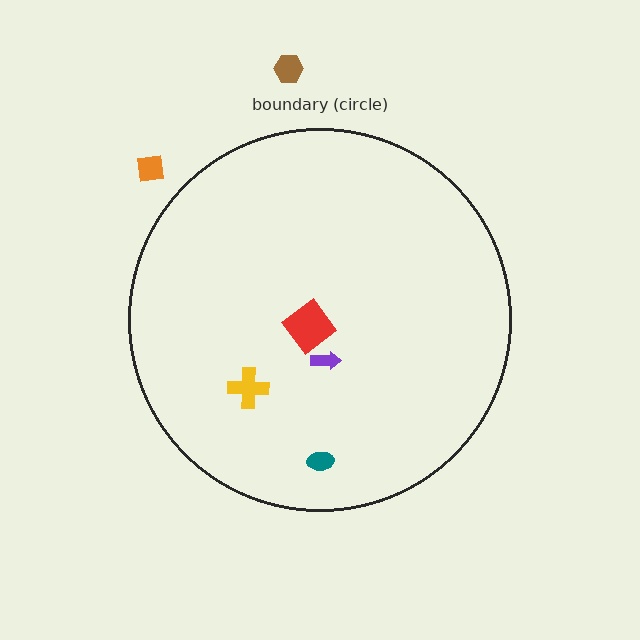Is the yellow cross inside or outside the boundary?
Inside.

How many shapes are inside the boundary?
4 inside, 2 outside.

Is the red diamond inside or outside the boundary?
Inside.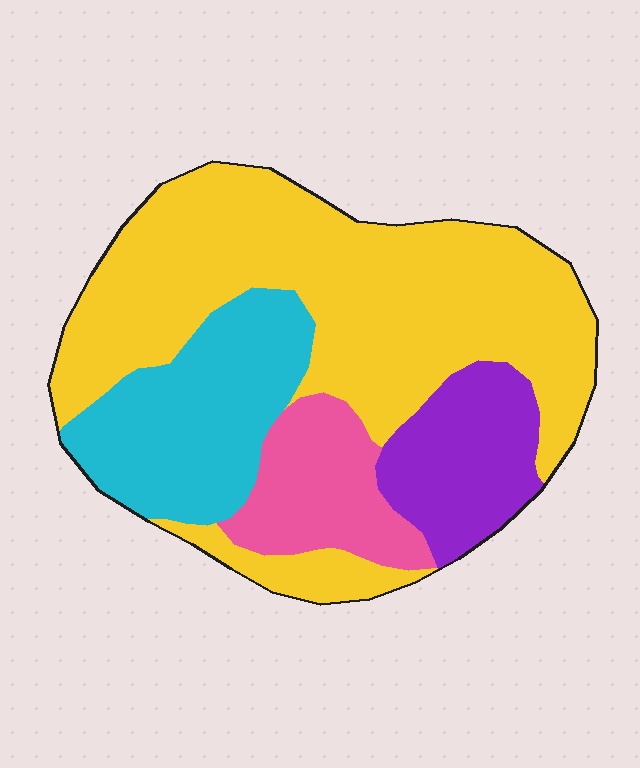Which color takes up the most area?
Yellow, at roughly 55%.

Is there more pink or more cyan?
Cyan.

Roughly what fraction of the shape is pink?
Pink covers about 10% of the shape.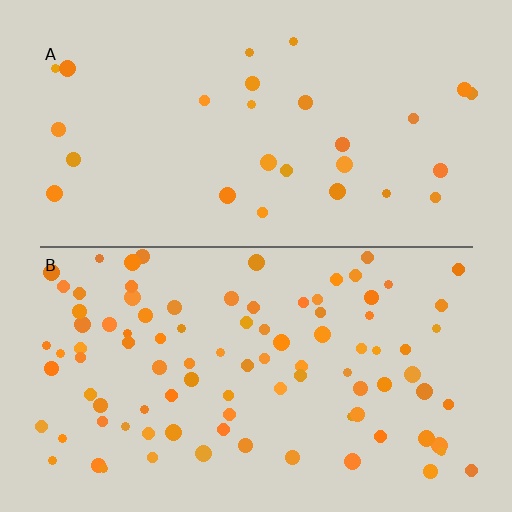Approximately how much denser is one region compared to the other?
Approximately 3.3× — region B over region A.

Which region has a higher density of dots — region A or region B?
B (the bottom).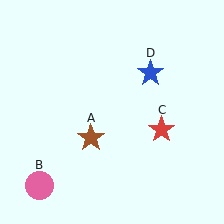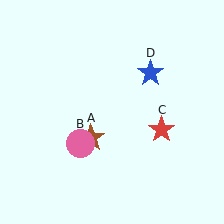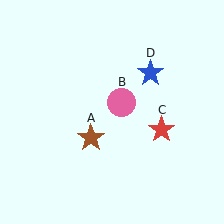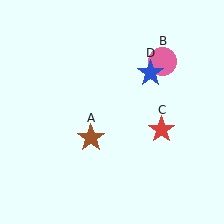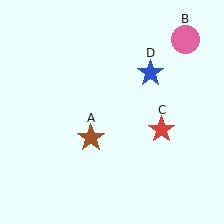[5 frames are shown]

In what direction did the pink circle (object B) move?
The pink circle (object B) moved up and to the right.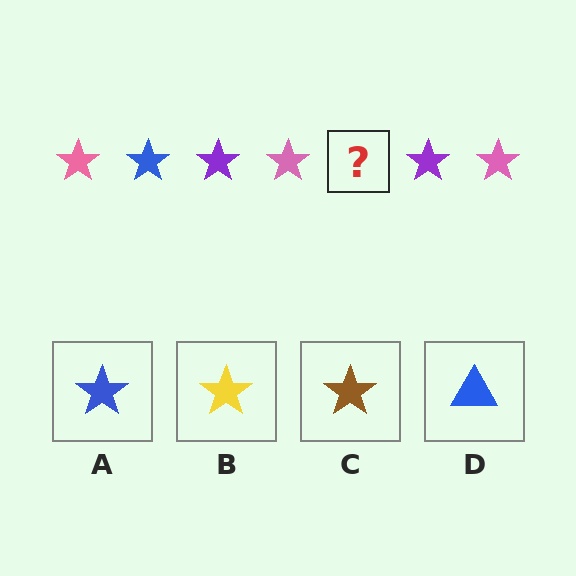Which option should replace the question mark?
Option A.